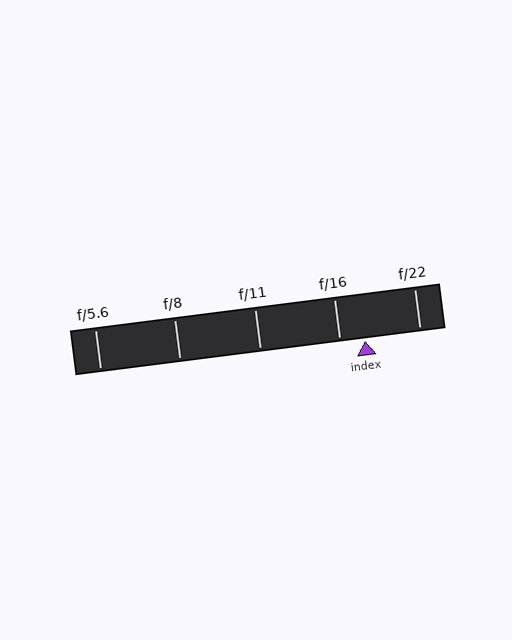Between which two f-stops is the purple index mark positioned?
The index mark is between f/16 and f/22.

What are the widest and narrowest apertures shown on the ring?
The widest aperture shown is f/5.6 and the narrowest is f/22.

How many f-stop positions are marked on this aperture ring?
There are 5 f-stop positions marked.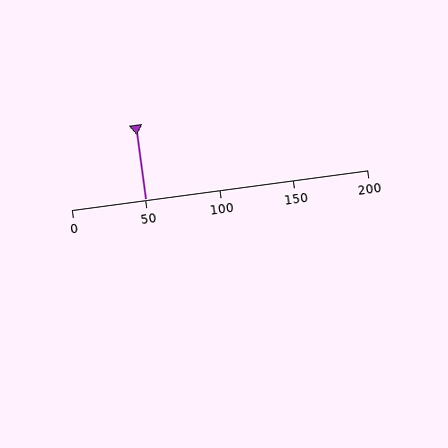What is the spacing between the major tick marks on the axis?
The major ticks are spaced 50 apart.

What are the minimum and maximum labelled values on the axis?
The axis runs from 0 to 200.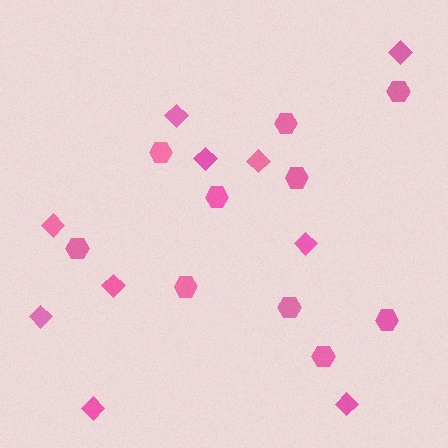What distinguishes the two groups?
There are 2 groups: one group of diamonds (10) and one group of hexagons (10).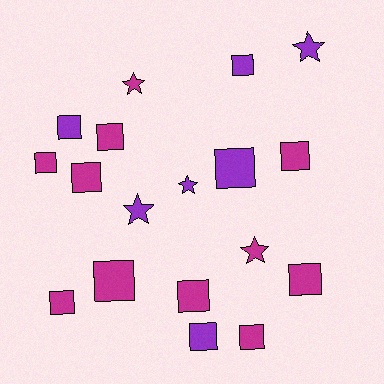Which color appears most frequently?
Magenta, with 11 objects.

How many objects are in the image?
There are 18 objects.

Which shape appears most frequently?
Square, with 13 objects.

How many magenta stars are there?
There are 2 magenta stars.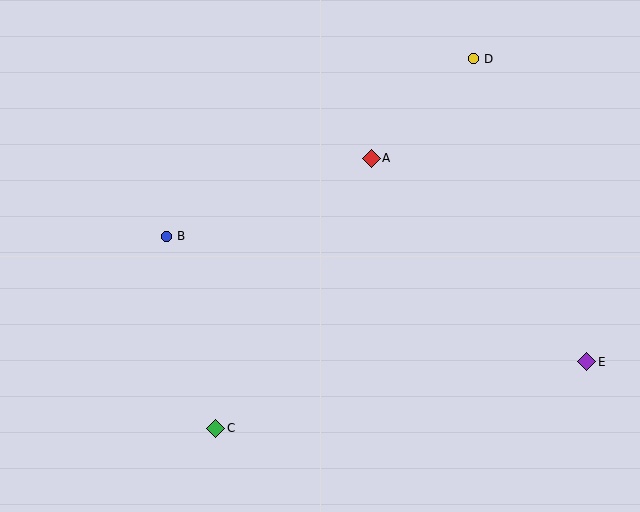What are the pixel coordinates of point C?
Point C is at (216, 428).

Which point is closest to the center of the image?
Point A at (371, 158) is closest to the center.